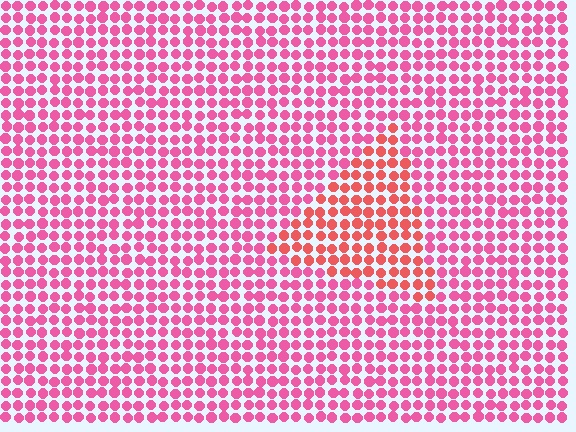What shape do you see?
I see a triangle.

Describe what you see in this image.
The image is filled with small pink elements in a uniform arrangement. A triangle-shaped region is visible where the elements are tinted to a slightly different hue, forming a subtle color boundary.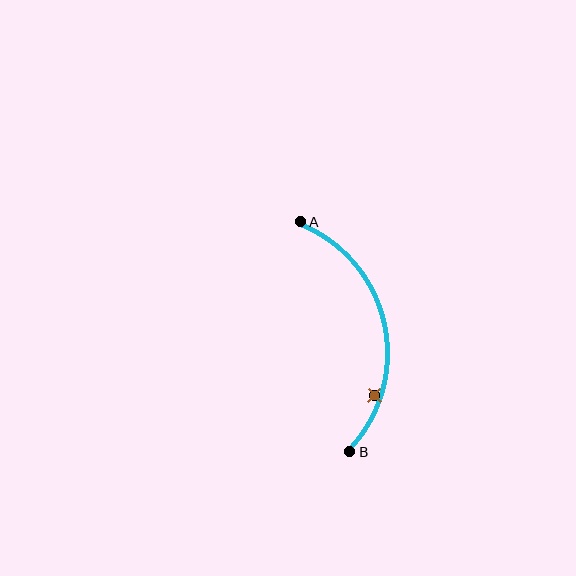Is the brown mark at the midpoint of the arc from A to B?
No — the brown mark does not lie on the arc at all. It sits slightly inside the curve.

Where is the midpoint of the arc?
The arc midpoint is the point on the curve farthest from the straight line joining A and B. It sits to the right of that line.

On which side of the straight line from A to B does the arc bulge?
The arc bulges to the right of the straight line connecting A and B.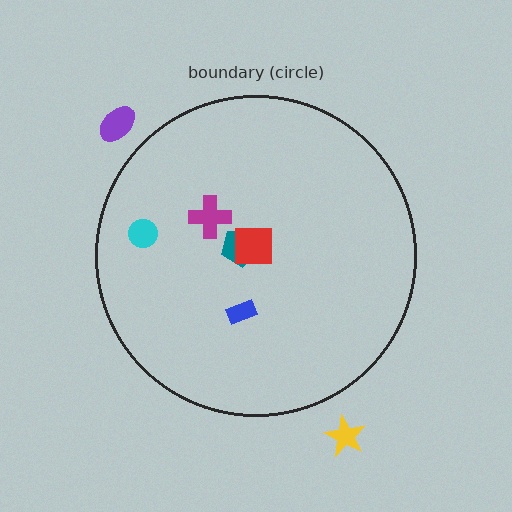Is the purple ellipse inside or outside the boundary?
Outside.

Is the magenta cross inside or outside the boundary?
Inside.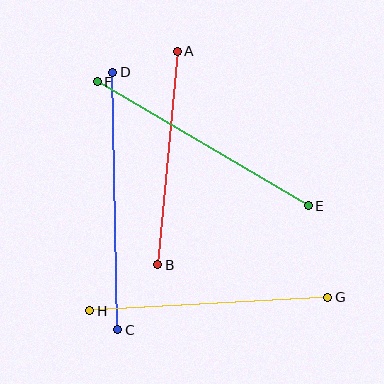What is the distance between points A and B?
The distance is approximately 215 pixels.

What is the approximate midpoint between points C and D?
The midpoint is at approximately (115, 201) pixels.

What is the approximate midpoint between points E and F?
The midpoint is at approximately (203, 144) pixels.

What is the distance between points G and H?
The distance is approximately 238 pixels.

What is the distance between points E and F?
The distance is approximately 245 pixels.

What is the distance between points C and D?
The distance is approximately 257 pixels.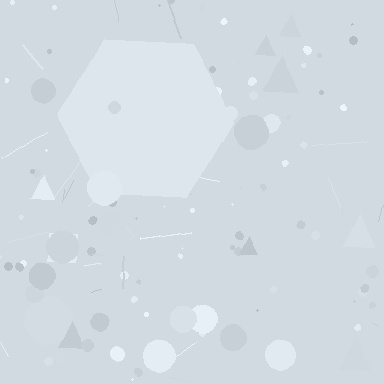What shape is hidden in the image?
A hexagon is hidden in the image.